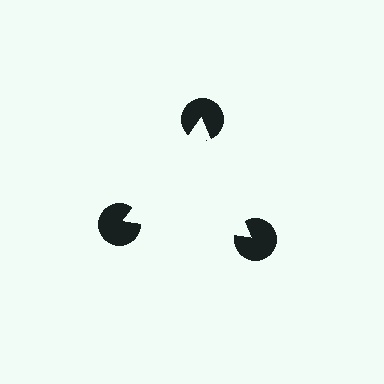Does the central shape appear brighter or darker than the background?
It typically appears slightly brighter than the background, even though no actual brightness change is drawn.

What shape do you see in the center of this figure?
An illusory triangle — its edges are inferred from the aligned wedge cuts in the pac-man discs, not physically drawn.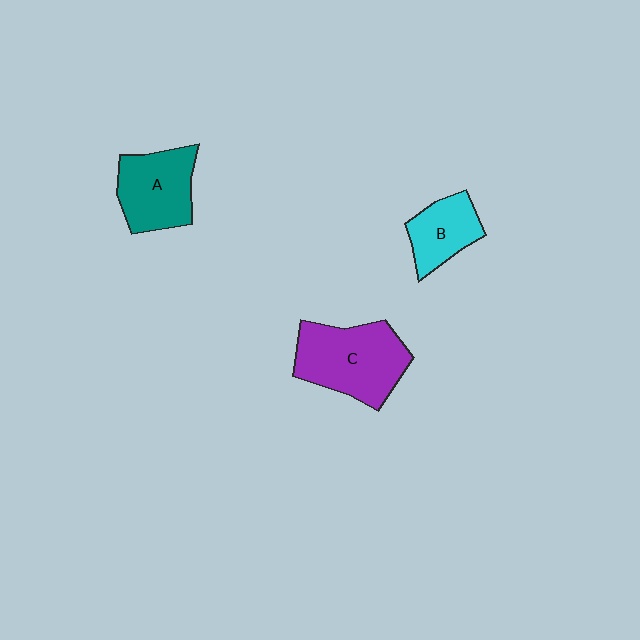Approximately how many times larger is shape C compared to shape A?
Approximately 1.3 times.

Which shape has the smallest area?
Shape B (cyan).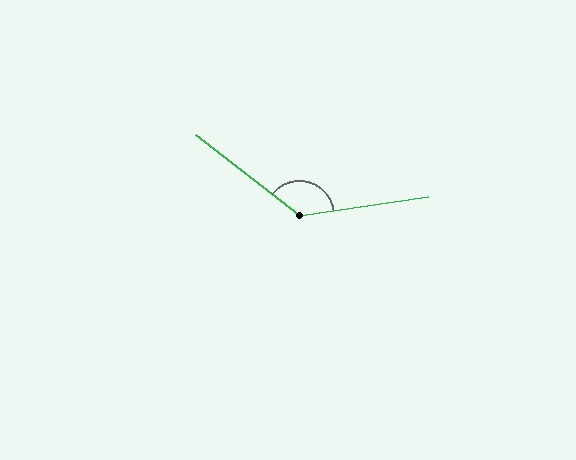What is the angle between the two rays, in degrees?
Approximately 134 degrees.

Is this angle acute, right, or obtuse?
It is obtuse.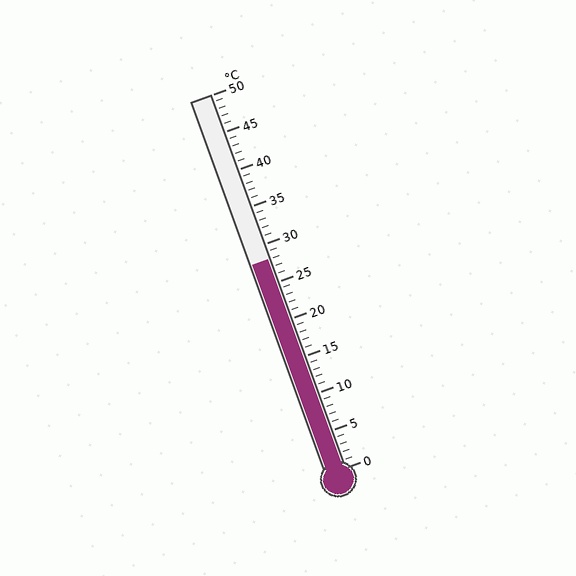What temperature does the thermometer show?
The thermometer shows approximately 28°C.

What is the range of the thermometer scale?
The thermometer scale ranges from 0°C to 50°C.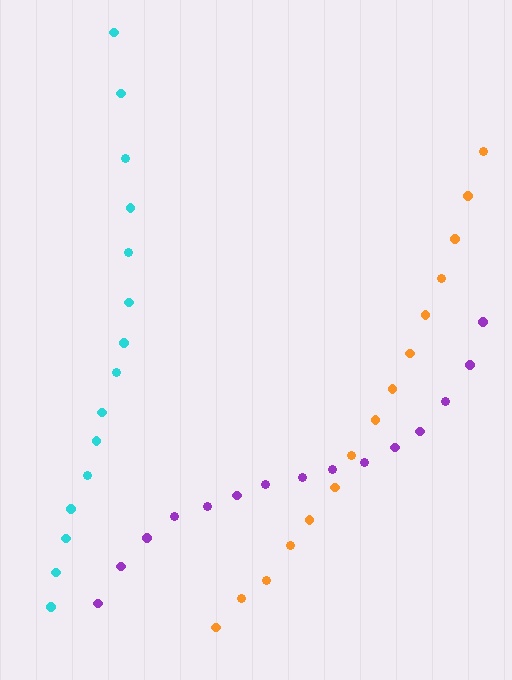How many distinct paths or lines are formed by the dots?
There are 3 distinct paths.